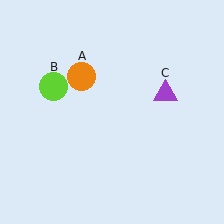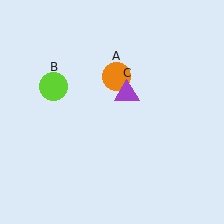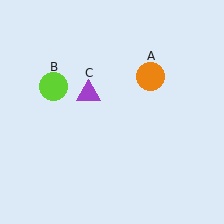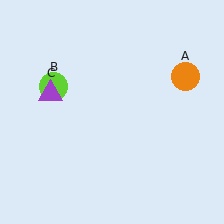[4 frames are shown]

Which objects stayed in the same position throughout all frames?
Lime circle (object B) remained stationary.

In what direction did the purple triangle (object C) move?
The purple triangle (object C) moved left.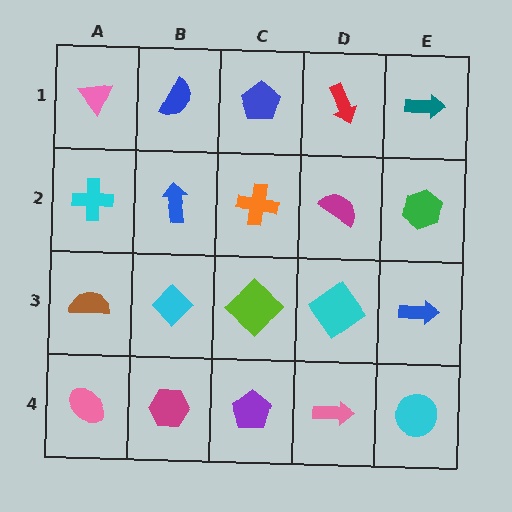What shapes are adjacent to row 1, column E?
A green hexagon (row 2, column E), a red arrow (row 1, column D).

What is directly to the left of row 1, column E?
A red arrow.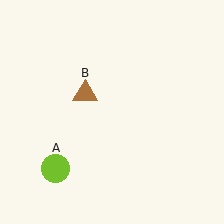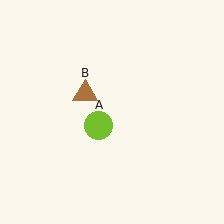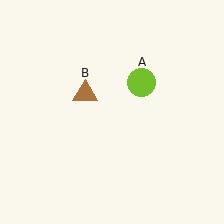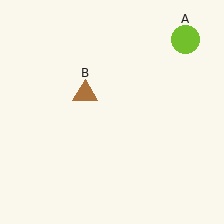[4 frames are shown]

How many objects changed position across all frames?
1 object changed position: lime circle (object A).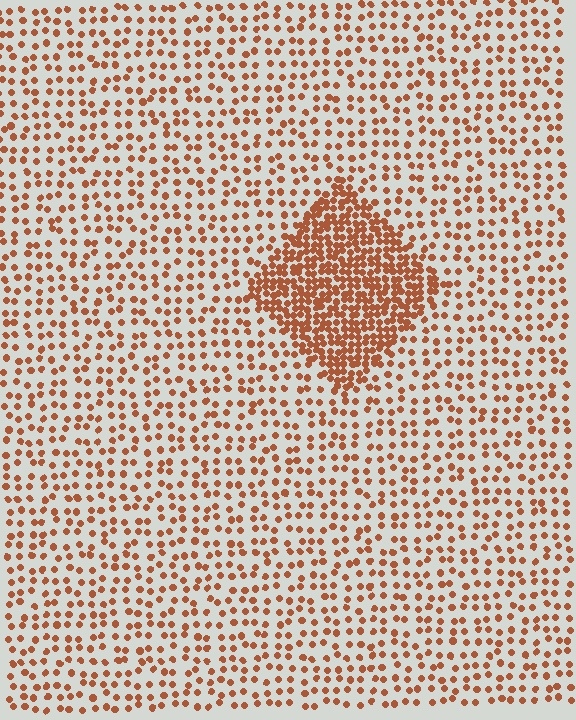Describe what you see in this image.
The image contains small brown elements arranged at two different densities. A diamond-shaped region is visible where the elements are more densely packed than the surrounding area.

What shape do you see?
I see a diamond.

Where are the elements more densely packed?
The elements are more densely packed inside the diamond boundary.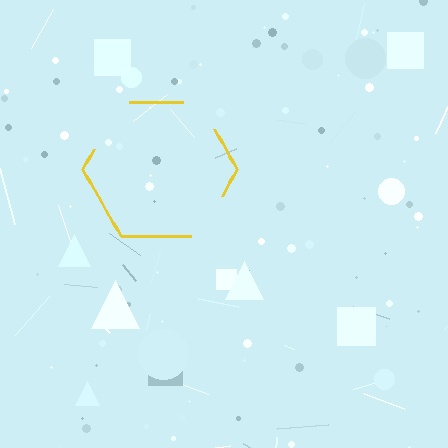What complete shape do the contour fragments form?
The contour fragments form a hexagon.